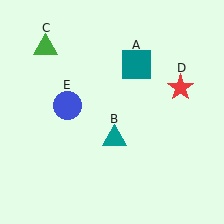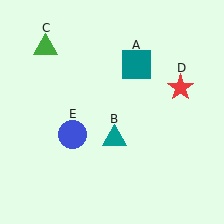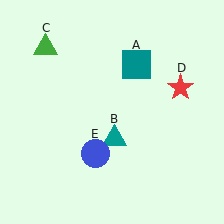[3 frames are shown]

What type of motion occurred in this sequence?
The blue circle (object E) rotated counterclockwise around the center of the scene.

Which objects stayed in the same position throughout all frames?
Teal square (object A) and teal triangle (object B) and green triangle (object C) and red star (object D) remained stationary.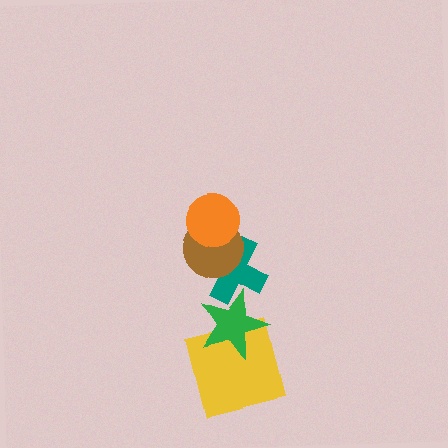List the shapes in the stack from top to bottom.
From top to bottom: the orange circle, the brown circle, the teal cross, the green star, the yellow square.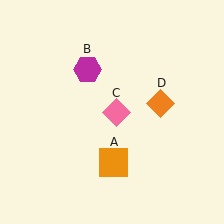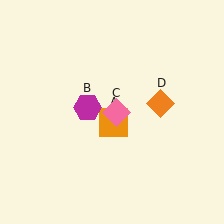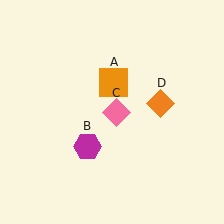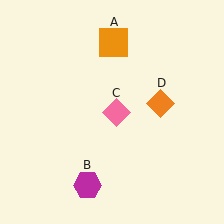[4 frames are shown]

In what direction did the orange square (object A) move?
The orange square (object A) moved up.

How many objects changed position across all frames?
2 objects changed position: orange square (object A), magenta hexagon (object B).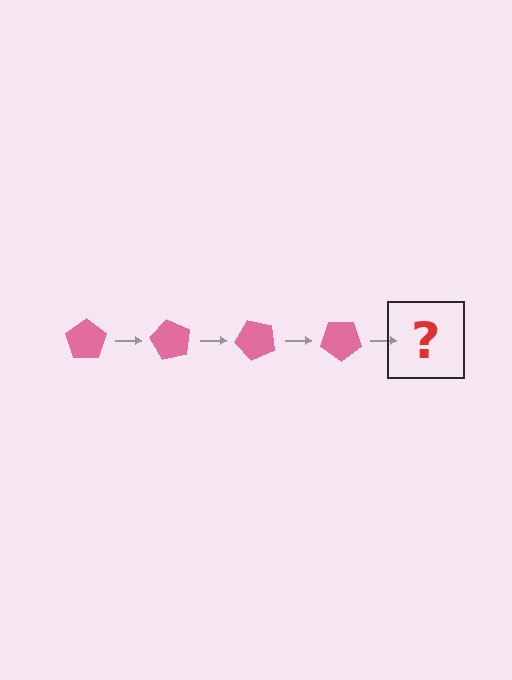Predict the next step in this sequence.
The next step is a pink pentagon rotated 240 degrees.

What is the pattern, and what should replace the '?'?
The pattern is that the pentagon rotates 60 degrees each step. The '?' should be a pink pentagon rotated 240 degrees.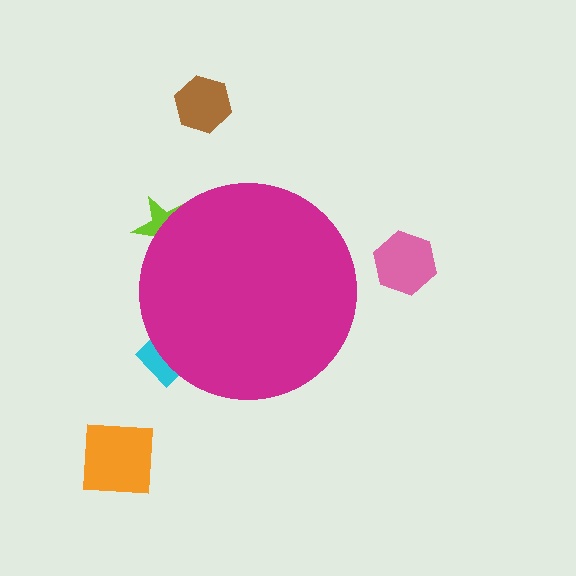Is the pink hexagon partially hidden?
No, the pink hexagon is fully visible.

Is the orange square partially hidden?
No, the orange square is fully visible.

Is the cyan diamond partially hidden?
Yes, the cyan diamond is partially hidden behind the magenta circle.